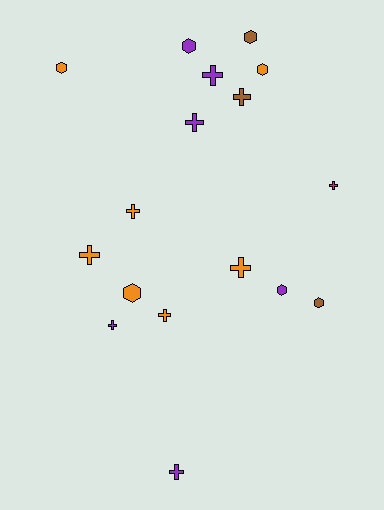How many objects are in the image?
There are 17 objects.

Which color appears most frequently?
Orange, with 7 objects.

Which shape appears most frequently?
Cross, with 10 objects.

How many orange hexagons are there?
There are 3 orange hexagons.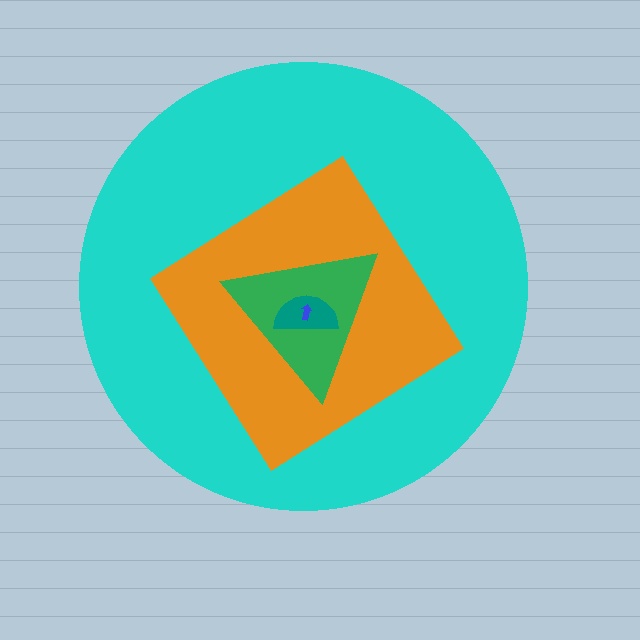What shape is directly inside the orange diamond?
The green triangle.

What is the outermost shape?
The cyan circle.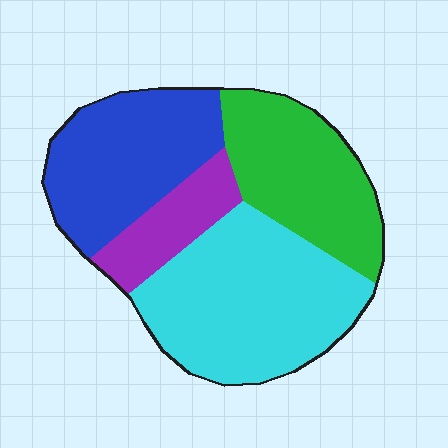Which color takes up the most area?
Cyan, at roughly 35%.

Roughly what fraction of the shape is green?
Green takes up less than a quarter of the shape.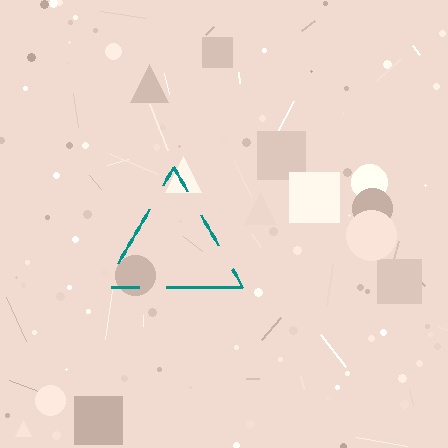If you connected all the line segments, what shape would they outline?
They would outline a triangle.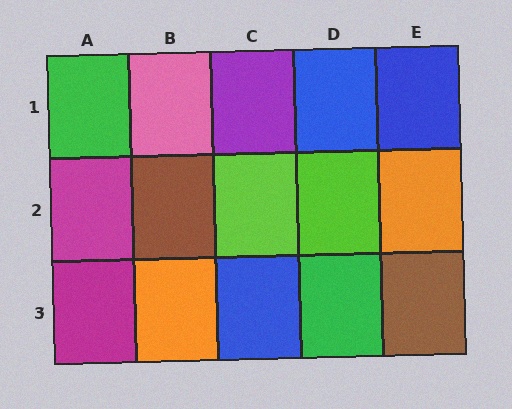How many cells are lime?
2 cells are lime.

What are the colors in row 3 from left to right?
Magenta, orange, blue, green, brown.